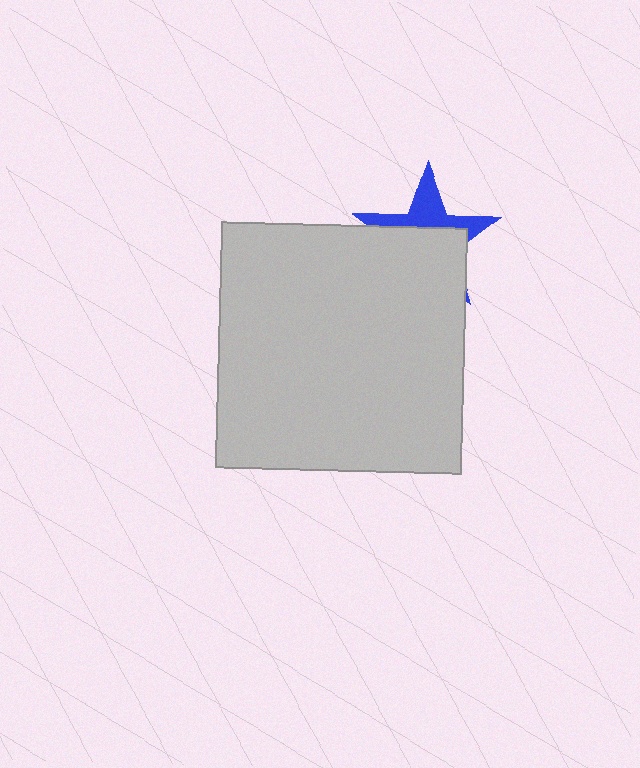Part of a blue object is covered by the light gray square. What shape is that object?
It is a star.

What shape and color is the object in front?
The object in front is a light gray square.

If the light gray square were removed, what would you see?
You would see the complete blue star.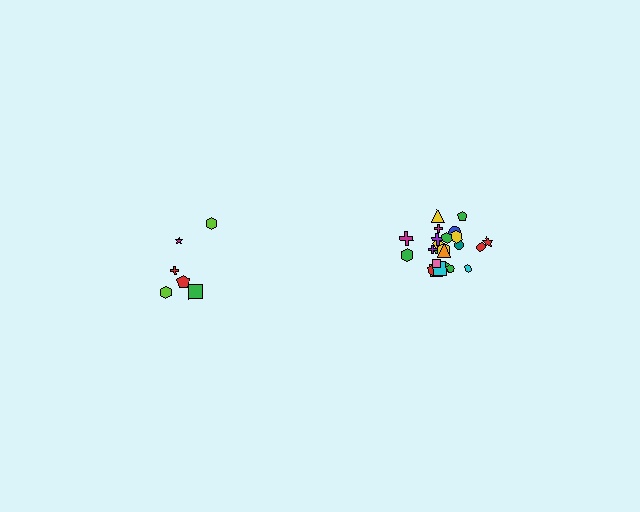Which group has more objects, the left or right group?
The right group.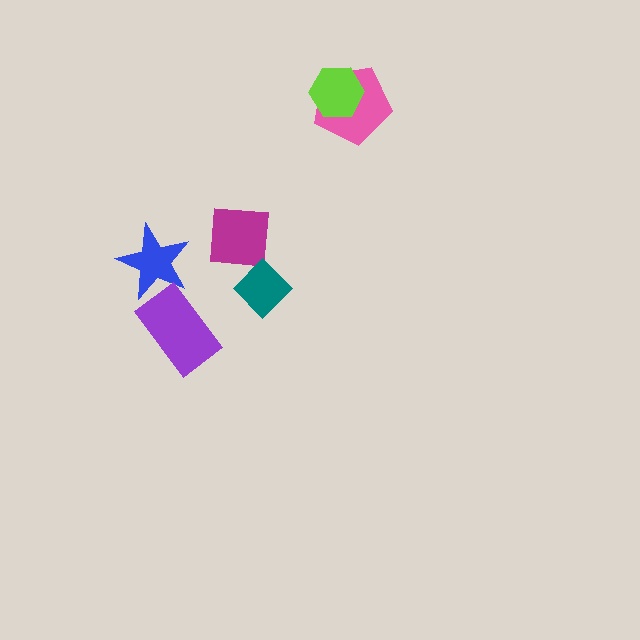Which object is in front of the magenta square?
The teal diamond is in front of the magenta square.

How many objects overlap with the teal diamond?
1 object overlaps with the teal diamond.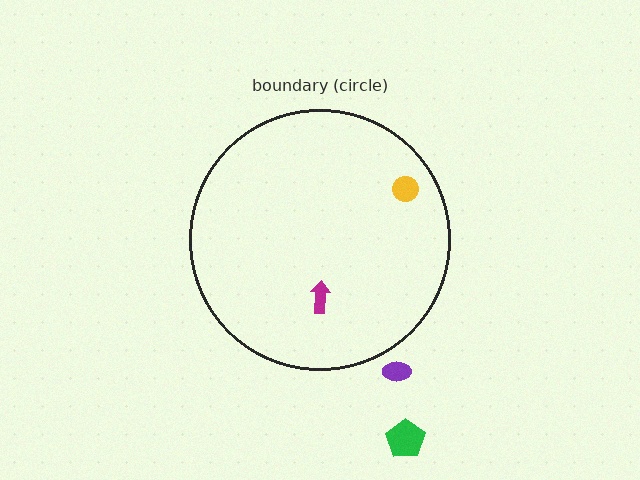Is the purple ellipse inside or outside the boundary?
Outside.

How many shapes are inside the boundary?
2 inside, 2 outside.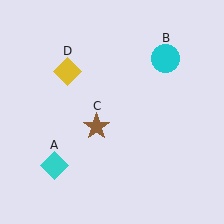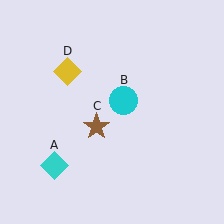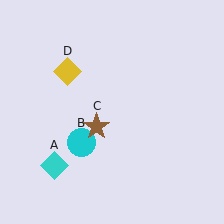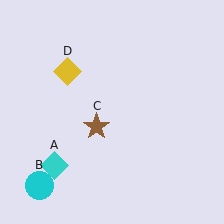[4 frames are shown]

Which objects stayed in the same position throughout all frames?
Cyan diamond (object A) and brown star (object C) and yellow diamond (object D) remained stationary.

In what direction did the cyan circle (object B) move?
The cyan circle (object B) moved down and to the left.